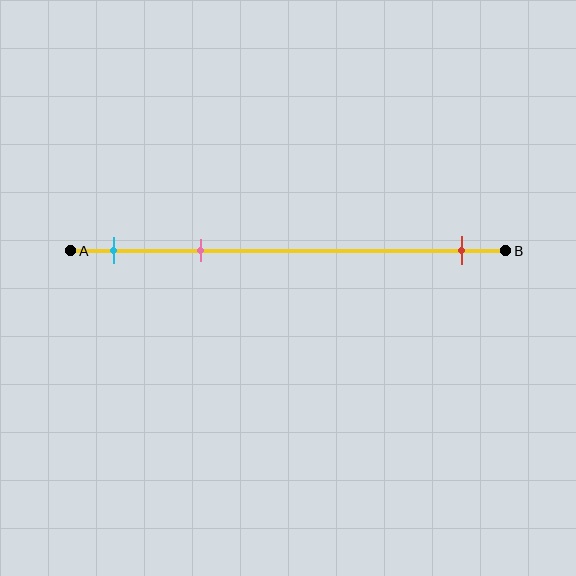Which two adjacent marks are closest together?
The cyan and pink marks are the closest adjacent pair.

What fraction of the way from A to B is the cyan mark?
The cyan mark is approximately 10% (0.1) of the way from A to B.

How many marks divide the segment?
There are 3 marks dividing the segment.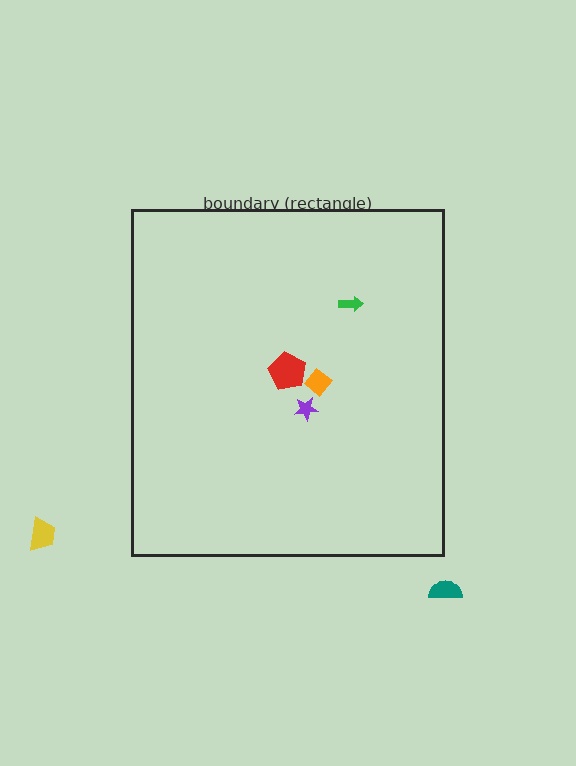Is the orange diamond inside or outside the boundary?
Inside.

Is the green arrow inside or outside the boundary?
Inside.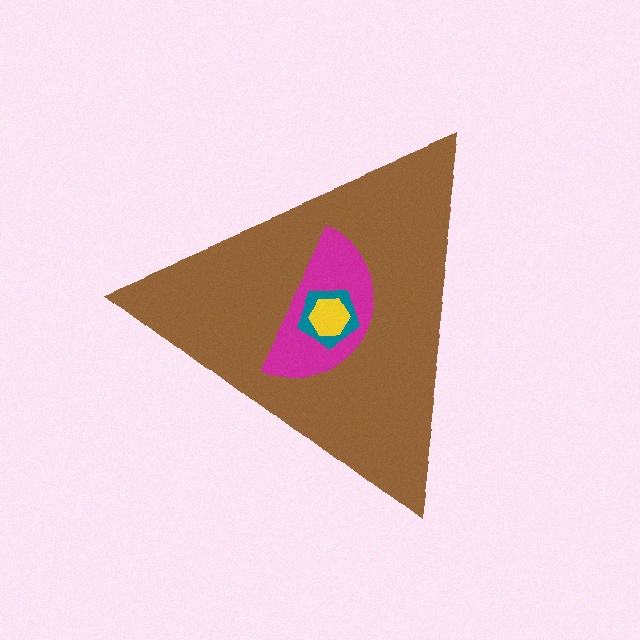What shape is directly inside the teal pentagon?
The yellow hexagon.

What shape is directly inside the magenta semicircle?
The teal pentagon.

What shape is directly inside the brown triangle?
The magenta semicircle.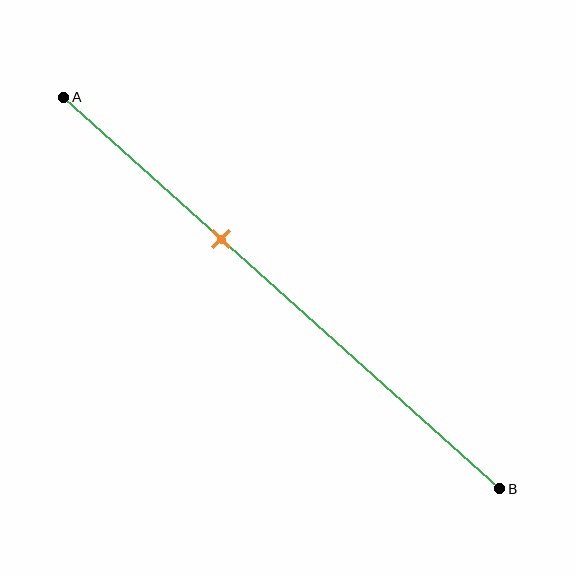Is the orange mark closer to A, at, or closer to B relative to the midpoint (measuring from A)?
The orange mark is closer to point A than the midpoint of segment AB.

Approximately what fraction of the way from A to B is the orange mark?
The orange mark is approximately 35% of the way from A to B.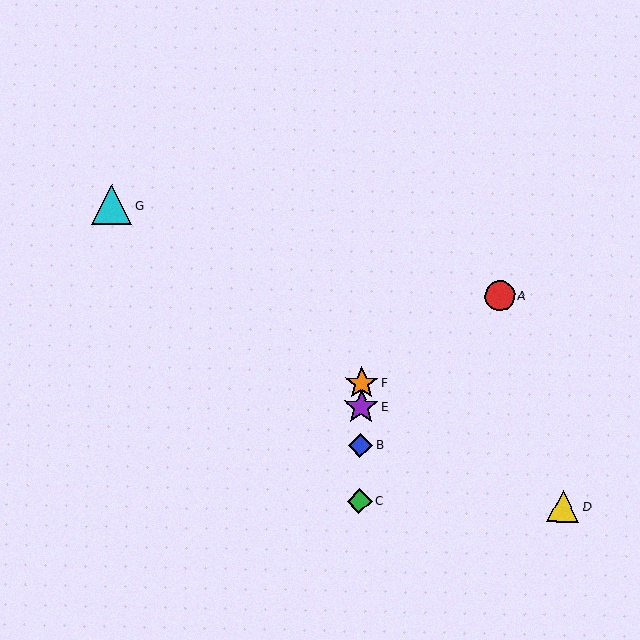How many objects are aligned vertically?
4 objects (B, C, E, F) are aligned vertically.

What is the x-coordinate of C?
Object C is at x≈359.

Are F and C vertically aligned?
Yes, both are at x≈362.